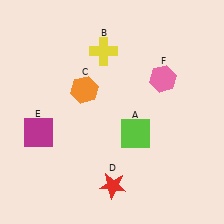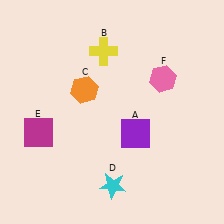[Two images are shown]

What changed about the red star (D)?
In Image 1, D is red. In Image 2, it changed to cyan.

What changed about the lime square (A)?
In Image 1, A is lime. In Image 2, it changed to purple.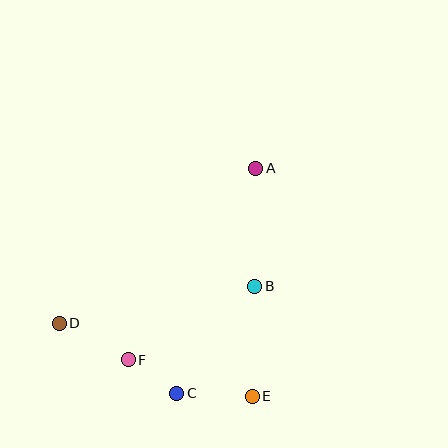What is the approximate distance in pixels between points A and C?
The distance between A and C is approximately 238 pixels.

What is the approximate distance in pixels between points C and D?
The distance between C and D is approximately 137 pixels.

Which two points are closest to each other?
Points C and F are closest to each other.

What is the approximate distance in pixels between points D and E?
The distance between D and E is approximately 206 pixels.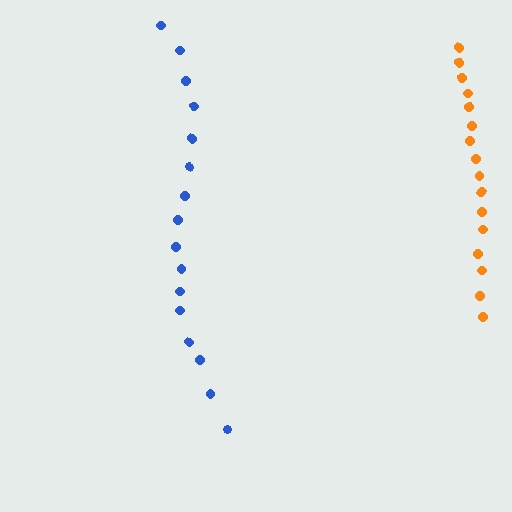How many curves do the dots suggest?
There are 2 distinct paths.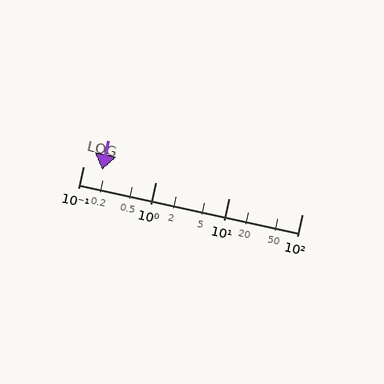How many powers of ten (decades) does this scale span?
The scale spans 3 decades, from 0.1 to 100.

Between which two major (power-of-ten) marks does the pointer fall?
The pointer is between 0.1 and 1.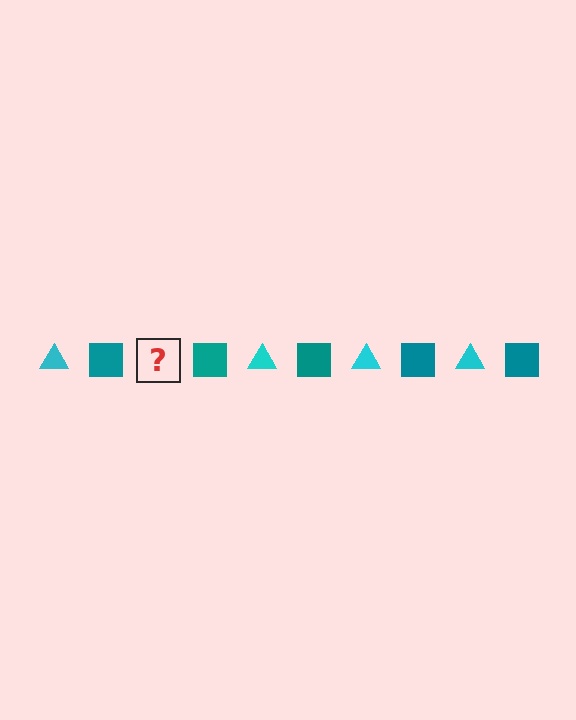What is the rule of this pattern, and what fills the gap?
The rule is that the pattern alternates between cyan triangle and teal square. The gap should be filled with a cyan triangle.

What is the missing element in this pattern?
The missing element is a cyan triangle.